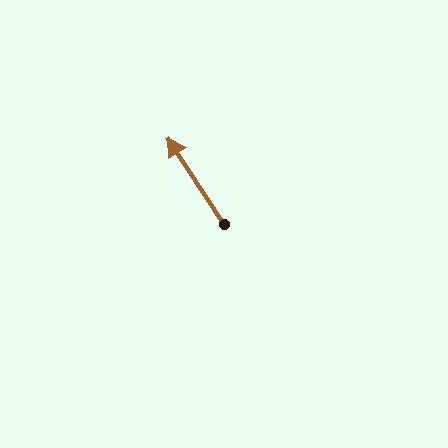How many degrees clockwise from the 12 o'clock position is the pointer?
Approximately 327 degrees.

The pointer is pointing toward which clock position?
Roughly 11 o'clock.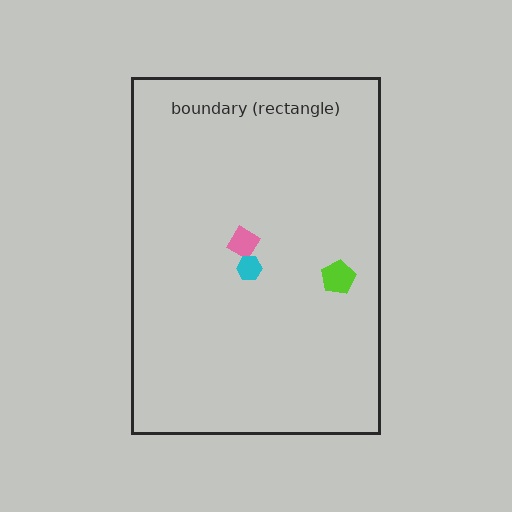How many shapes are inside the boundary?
3 inside, 0 outside.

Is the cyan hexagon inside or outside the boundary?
Inside.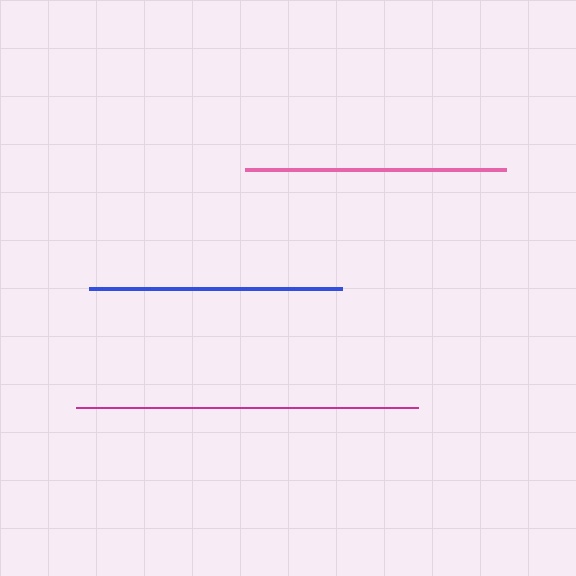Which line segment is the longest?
The magenta line is the longest at approximately 342 pixels.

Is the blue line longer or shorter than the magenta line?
The magenta line is longer than the blue line.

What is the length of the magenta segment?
The magenta segment is approximately 342 pixels long.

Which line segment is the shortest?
The blue line is the shortest at approximately 253 pixels.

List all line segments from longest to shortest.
From longest to shortest: magenta, pink, blue.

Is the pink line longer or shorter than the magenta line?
The magenta line is longer than the pink line.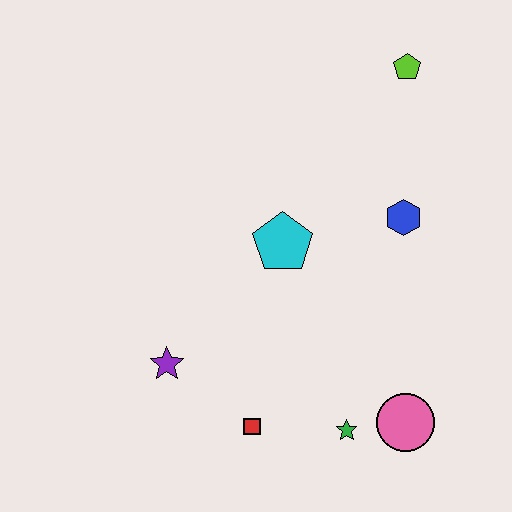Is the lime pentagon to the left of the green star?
No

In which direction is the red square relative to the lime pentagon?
The red square is below the lime pentagon.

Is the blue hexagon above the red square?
Yes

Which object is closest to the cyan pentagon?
The blue hexagon is closest to the cyan pentagon.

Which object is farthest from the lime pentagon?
The red square is farthest from the lime pentagon.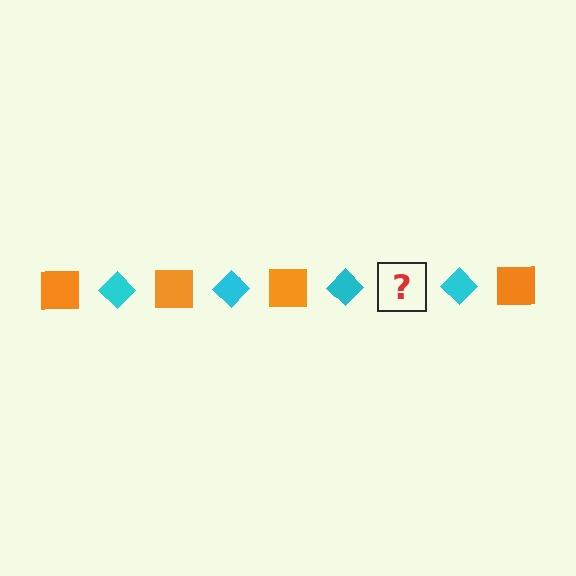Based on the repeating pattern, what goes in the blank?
The blank should be an orange square.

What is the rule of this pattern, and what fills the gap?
The rule is that the pattern alternates between orange square and cyan diamond. The gap should be filled with an orange square.